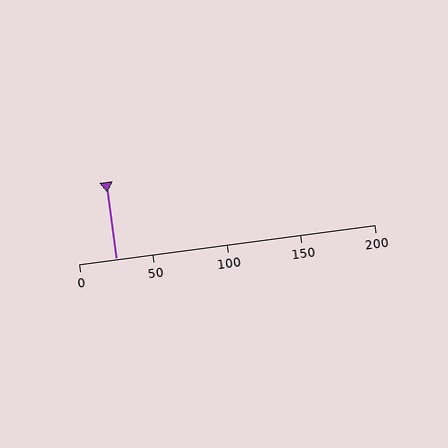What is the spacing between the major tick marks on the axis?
The major ticks are spaced 50 apart.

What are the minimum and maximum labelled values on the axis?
The axis runs from 0 to 200.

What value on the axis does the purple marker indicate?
The marker indicates approximately 25.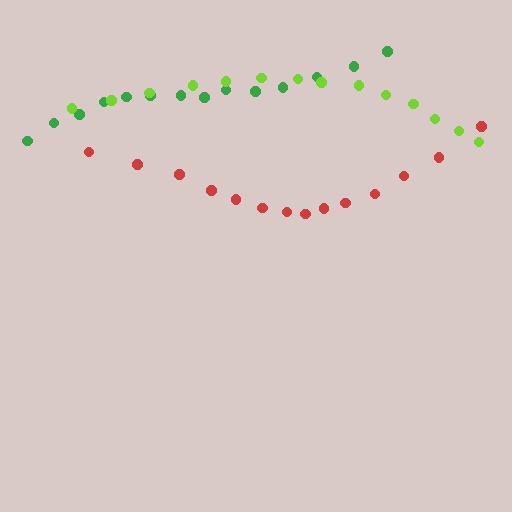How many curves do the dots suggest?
There are 3 distinct paths.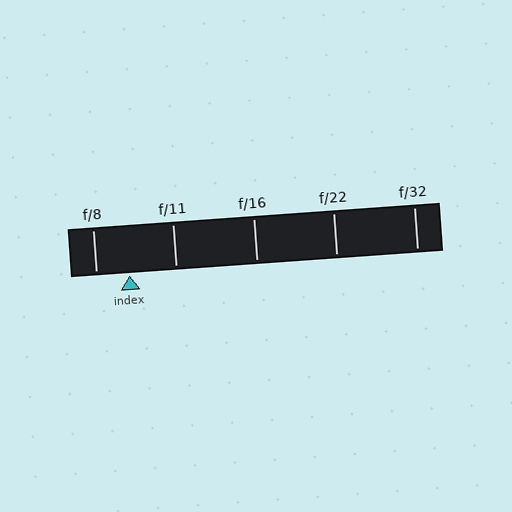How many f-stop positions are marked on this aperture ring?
There are 5 f-stop positions marked.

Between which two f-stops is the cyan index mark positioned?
The index mark is between f/8 and f/11.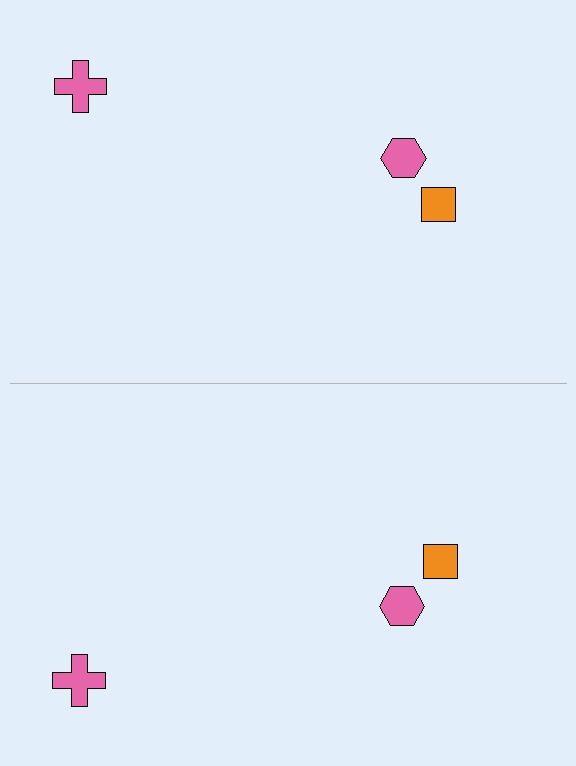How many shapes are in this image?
There are 6 shapes in this image.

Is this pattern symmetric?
Yes, this pattern has bilateral (reflection) symmetry.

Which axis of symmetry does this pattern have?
The pattern has a horizontal axis of symmetry running through the center of the image.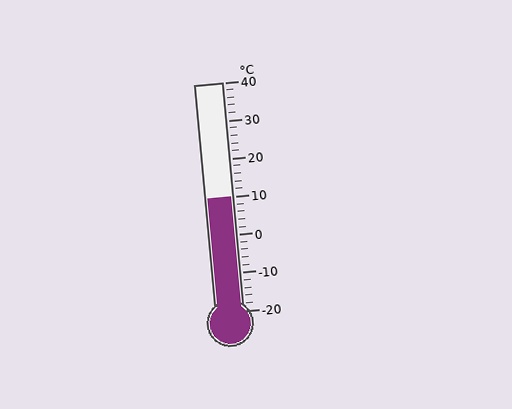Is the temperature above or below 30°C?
The temperature is below 30°C.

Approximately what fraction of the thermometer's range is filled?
The thermometer is filled to approximately 50% of its range.